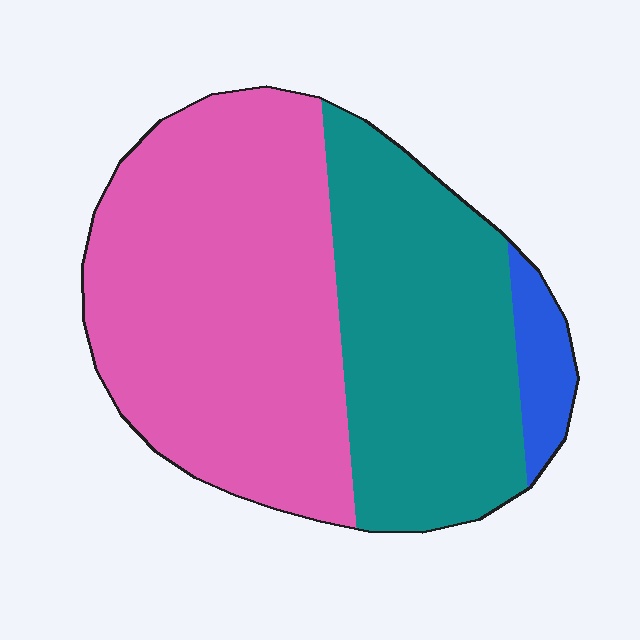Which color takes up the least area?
Blue, at roughly 5%.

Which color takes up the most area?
Pink, at roughly 55%.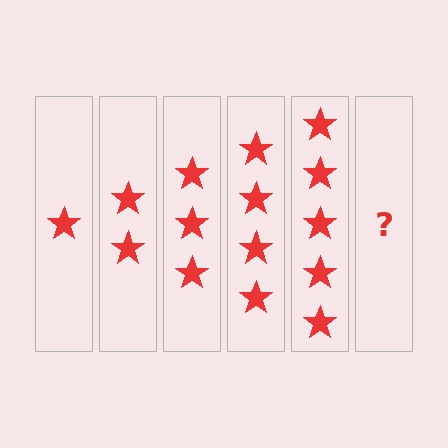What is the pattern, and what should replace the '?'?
The pattern is that each step adds one more star. The '?' should be 6 stars.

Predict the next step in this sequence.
The next step is 6 stars.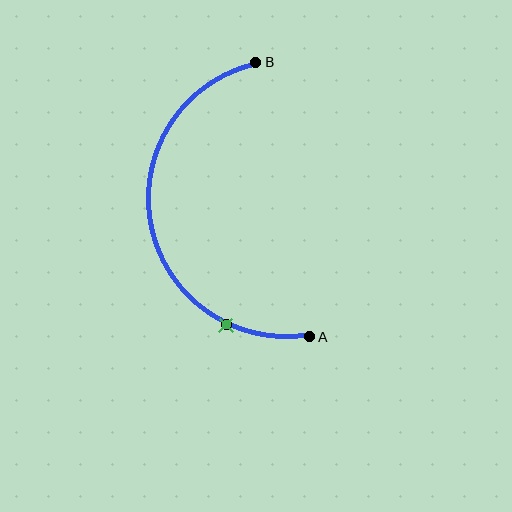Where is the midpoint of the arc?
The arc midpoint is the point on the curve farthest from the straight line joining A and B. It sits to the left of that line.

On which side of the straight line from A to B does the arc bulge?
The arc bulges to the left of the straight line connecting A and B.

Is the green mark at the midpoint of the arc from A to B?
No. The green mark lies on the arc but is closer to endpoint A. The arc midpoint would be at the point on the curve equidistant along the arc from both A and B.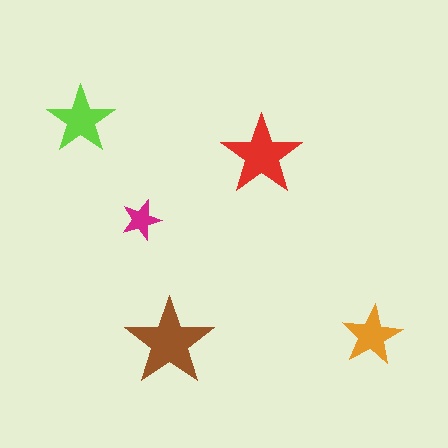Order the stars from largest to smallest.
the brown one, the red one, the lime one, the orange one, the magenta one.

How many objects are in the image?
There are 5 objects in the image.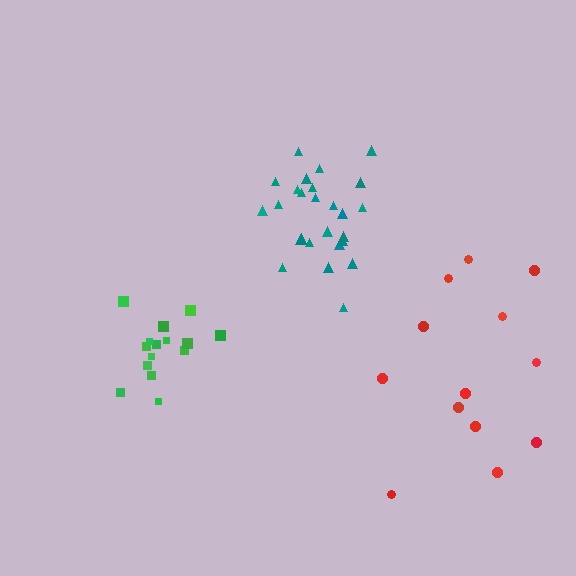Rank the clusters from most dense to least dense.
green, teal, red.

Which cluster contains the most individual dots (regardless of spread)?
Teal (26).